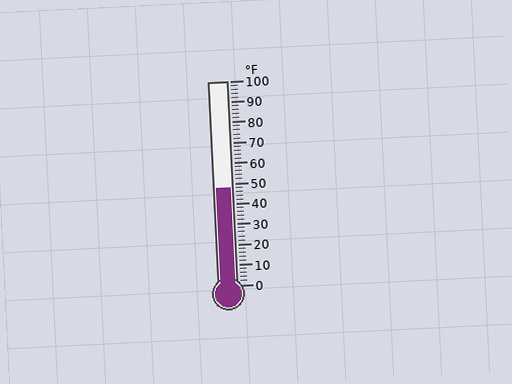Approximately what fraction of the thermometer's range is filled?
The thermometer is filled to approximately 50% of its range.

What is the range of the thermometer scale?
The thermometer scale ranges from 0°F to 100°F.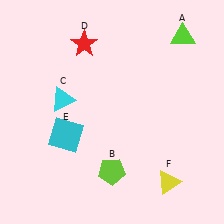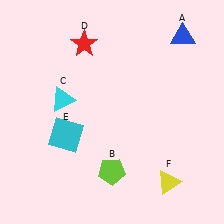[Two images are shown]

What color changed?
The triangle (A) changed from lime in Image 1 to blue in Image 2.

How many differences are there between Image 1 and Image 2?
There is 1 difference between the two images.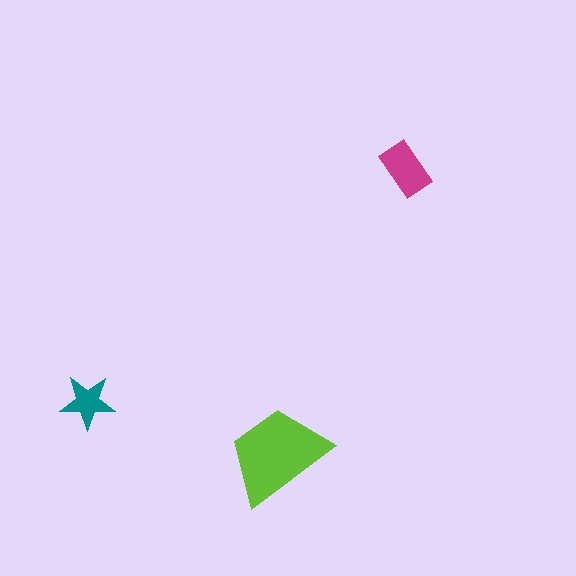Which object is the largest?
The lime trapezoid.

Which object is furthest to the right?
The magenta rectangle is rightmost.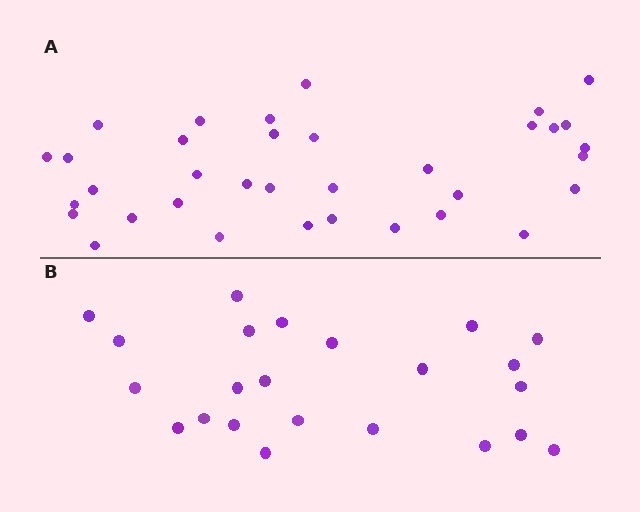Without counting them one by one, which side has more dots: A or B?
Region A (the top region) has more dots.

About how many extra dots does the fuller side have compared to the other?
Region A has roughly 12 or so more dots than region B.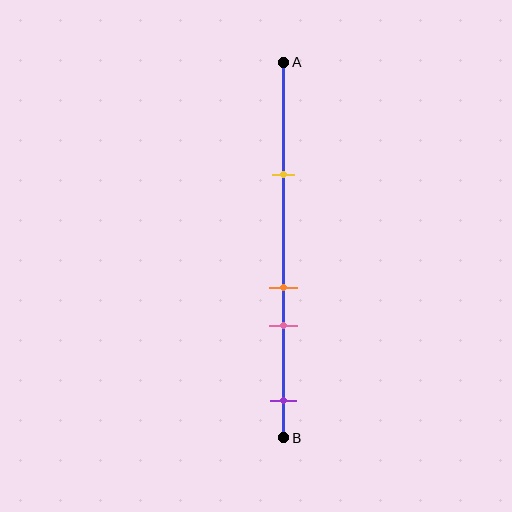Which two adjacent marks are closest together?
The orange and pink marks are the closest adjacent pair.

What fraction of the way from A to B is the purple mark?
The purple mark is approximately 90% (0.9) of the way from A to B.